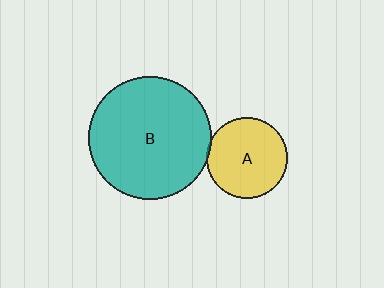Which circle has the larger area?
Circle B (teal).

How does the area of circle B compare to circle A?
Approximately 2.3 times.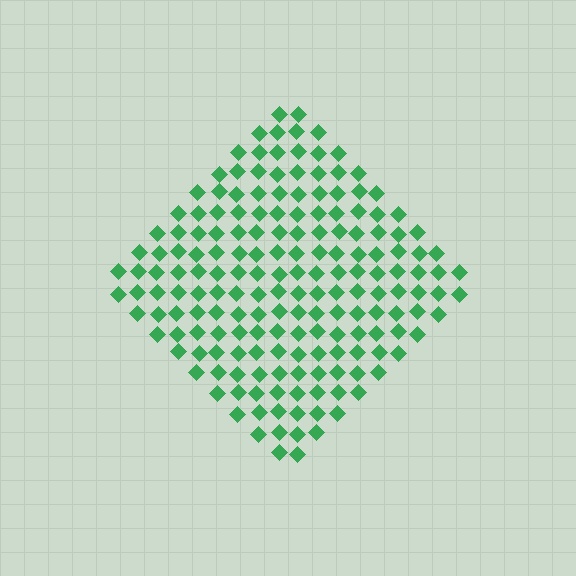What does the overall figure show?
The overall figure shows a diamond.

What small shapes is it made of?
It is made of small diamonds.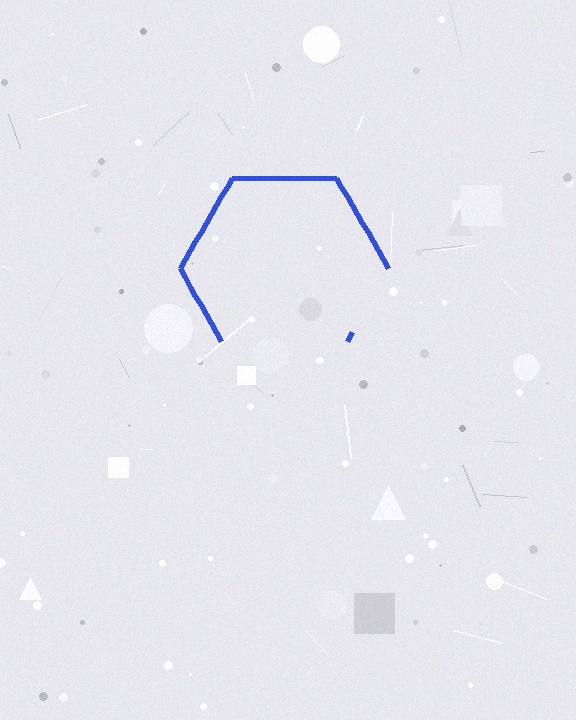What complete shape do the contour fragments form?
The contour fragments form a hexagon.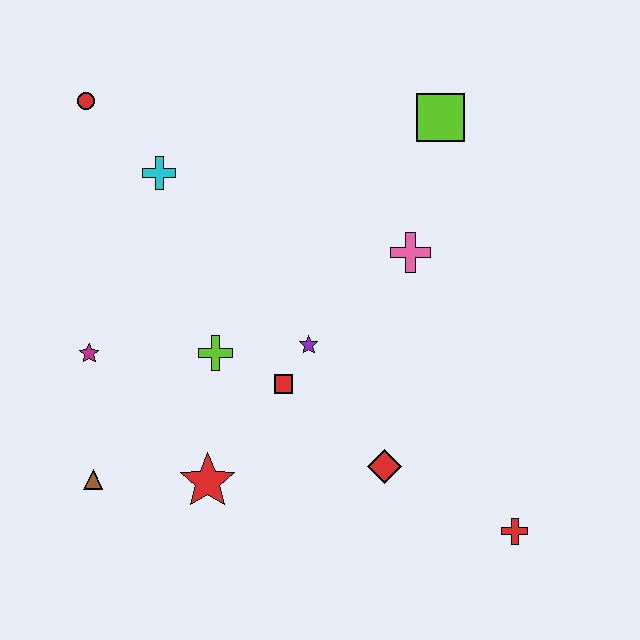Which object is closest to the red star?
The brown triangle is closest to the red star.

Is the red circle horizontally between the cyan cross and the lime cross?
No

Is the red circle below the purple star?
No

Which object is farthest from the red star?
The lime square is farthest from the red star.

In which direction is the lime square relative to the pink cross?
The lime square is above the pink cross.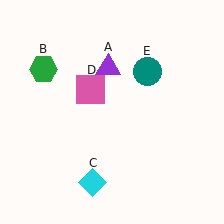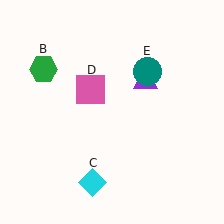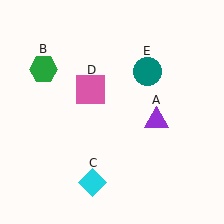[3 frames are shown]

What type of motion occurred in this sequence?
The purple triangle (object A) rotated clockwise around the center of the scene.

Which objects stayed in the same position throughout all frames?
Green hexagon (object B) and cyan diamond (object C) and pink square (object D) and teal circle (object E) remained stationary.